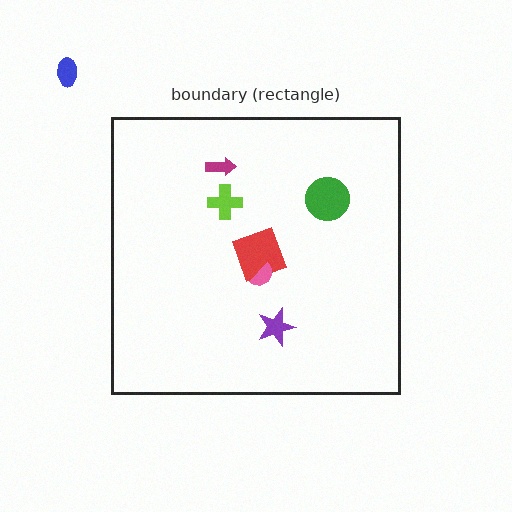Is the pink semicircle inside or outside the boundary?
Inside.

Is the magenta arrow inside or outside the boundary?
Inside.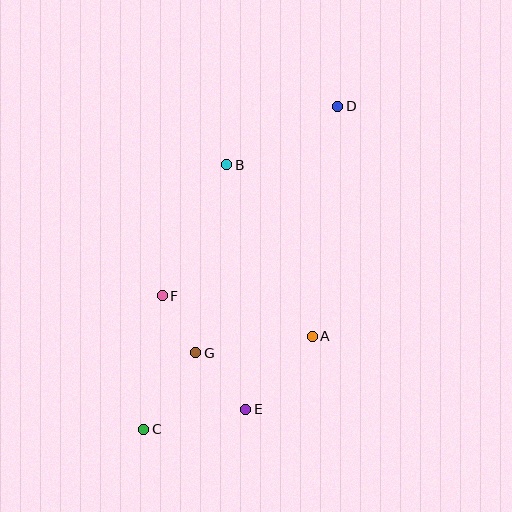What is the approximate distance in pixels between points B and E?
The distance between B and E is approximately 245 pixels.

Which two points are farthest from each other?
Points C and D are farthest from each other.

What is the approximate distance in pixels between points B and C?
The distance between B and C is approximately 277 pixels.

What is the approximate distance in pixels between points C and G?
The distance between C and G is approximately 93 pixels.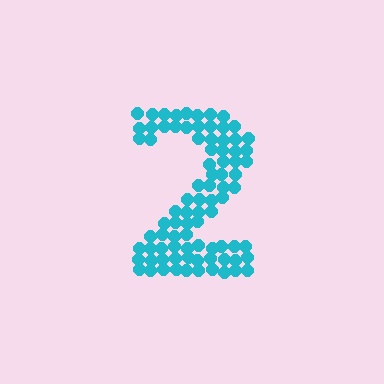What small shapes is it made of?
It is made of small circles.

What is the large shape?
The large shape is the digit 2.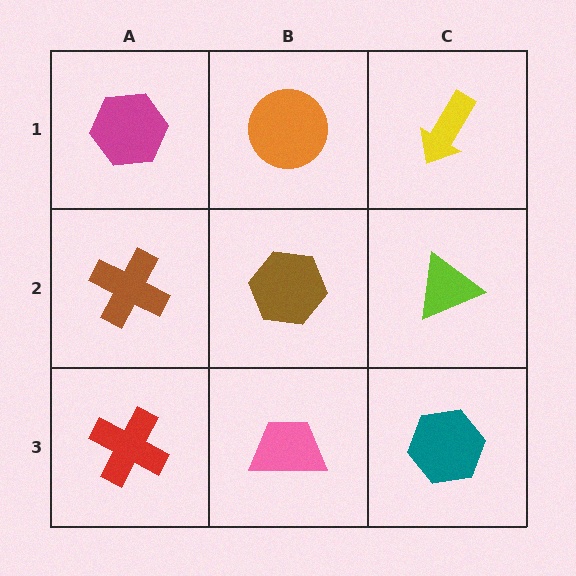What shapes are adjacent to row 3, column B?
A brown hexagon (row 2, column B), a red cross (row 3, column A), a teal hexagon (row 3, column C).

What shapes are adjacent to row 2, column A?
A magenta hexagon (row 1, column A), a red cross (row 3, column A), a brown hexagon (row 2, column B).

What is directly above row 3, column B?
A brown hexagon.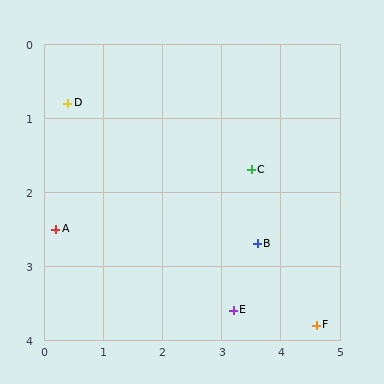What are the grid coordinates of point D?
Point D is at approximately (0.4, 0.8).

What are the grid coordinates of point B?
Point B is at approximately (3.6, 2.7).